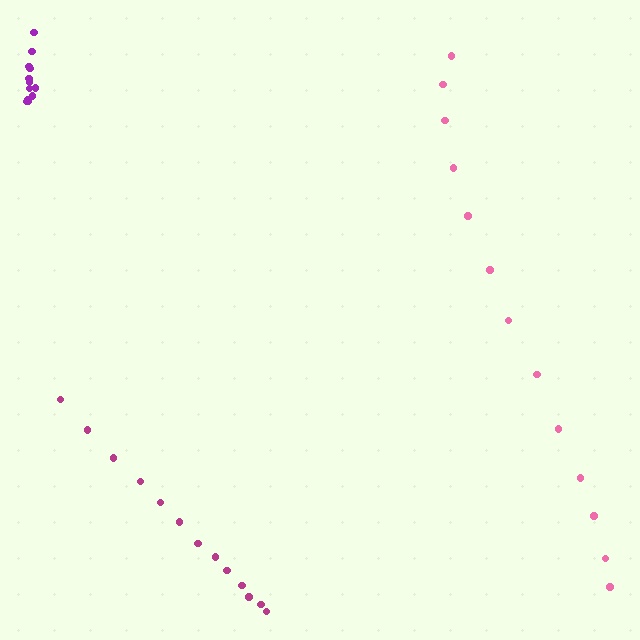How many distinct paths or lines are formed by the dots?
There are 3 distinct paths.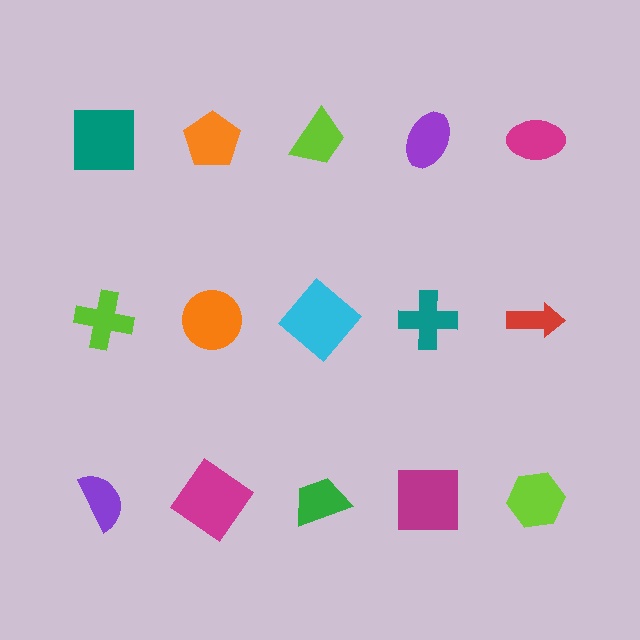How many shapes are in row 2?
5 shapes.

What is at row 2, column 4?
A teal cross.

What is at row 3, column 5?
A lime hexagon.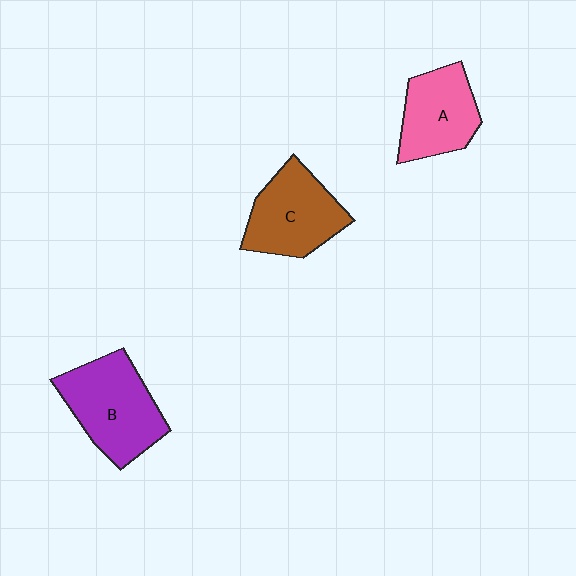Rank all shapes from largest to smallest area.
From largest to smallest: B (purple), C (brown), A (pink).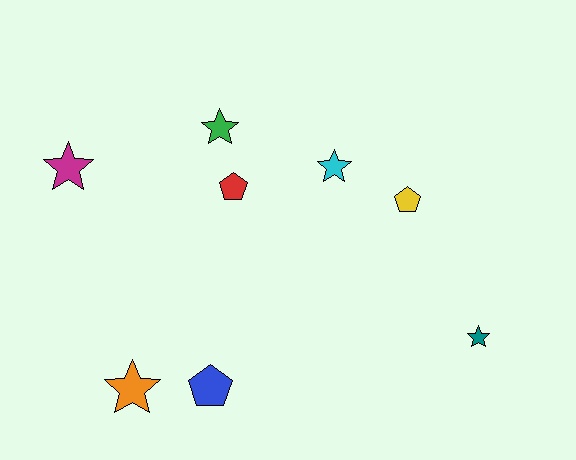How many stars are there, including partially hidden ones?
There are 5 stars.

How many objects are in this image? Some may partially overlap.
There are 8 objects.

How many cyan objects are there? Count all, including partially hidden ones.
There is 1 cyan object.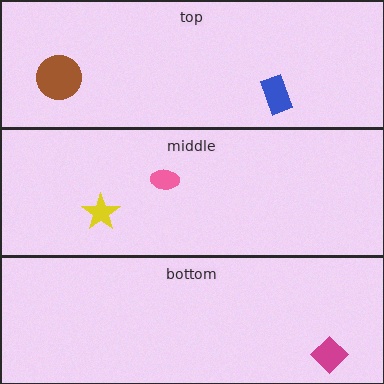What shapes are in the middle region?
The pink ellipse, the yellow star.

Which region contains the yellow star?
The middle region.